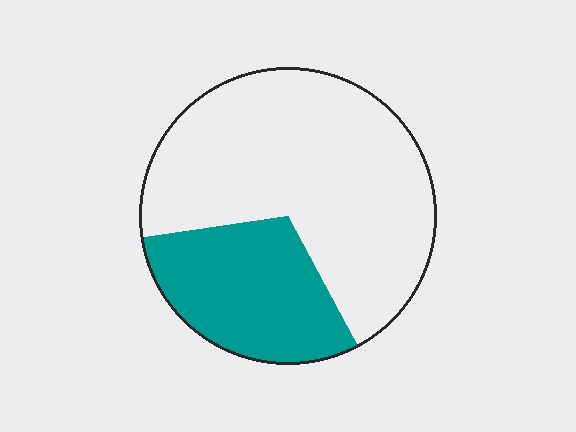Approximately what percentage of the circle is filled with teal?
Approximately 30%.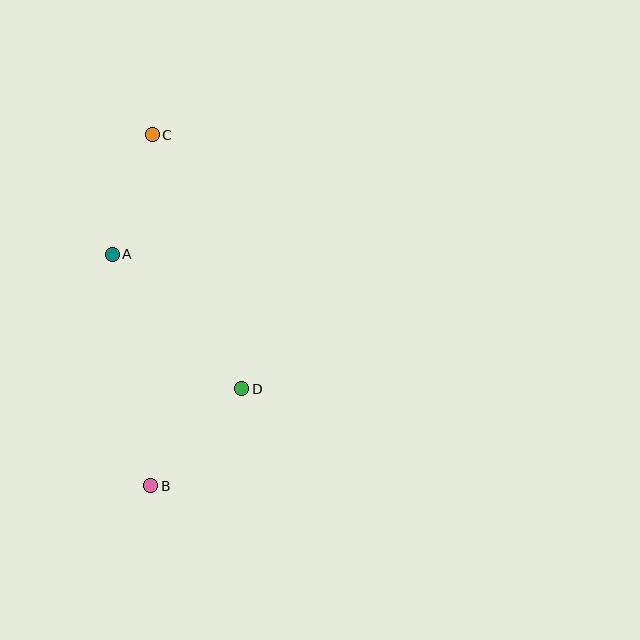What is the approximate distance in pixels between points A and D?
The distance between A and D is approximately 187 pixels.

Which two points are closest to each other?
Points A and C are closest to each other.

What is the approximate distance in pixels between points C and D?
The distance between C and D is approximately 269 pixels.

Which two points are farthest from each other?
Points B and C are farthest from each other.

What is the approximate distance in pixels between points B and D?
The distance between B and D is approximately 133 pixels.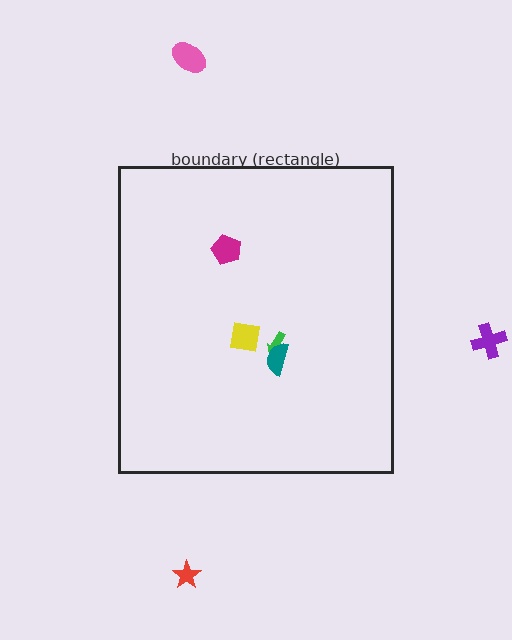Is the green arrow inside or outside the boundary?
Inside.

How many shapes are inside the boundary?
4 inside, 3 outside.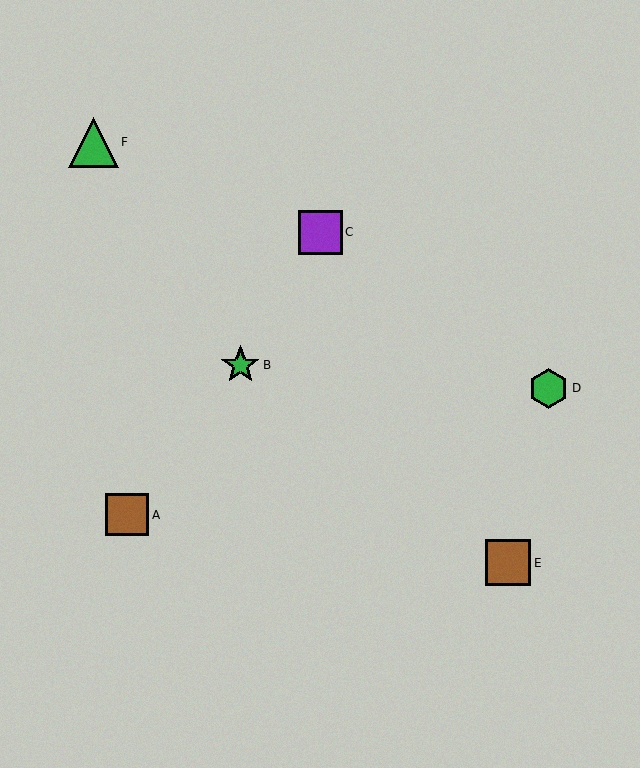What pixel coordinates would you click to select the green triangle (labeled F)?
Click at (93, 142) to select the green triangle F.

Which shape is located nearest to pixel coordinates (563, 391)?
The green hexagon (labeled D) at (549, 388) is nearest to that location.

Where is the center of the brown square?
The center of the brown square is at (508, 563).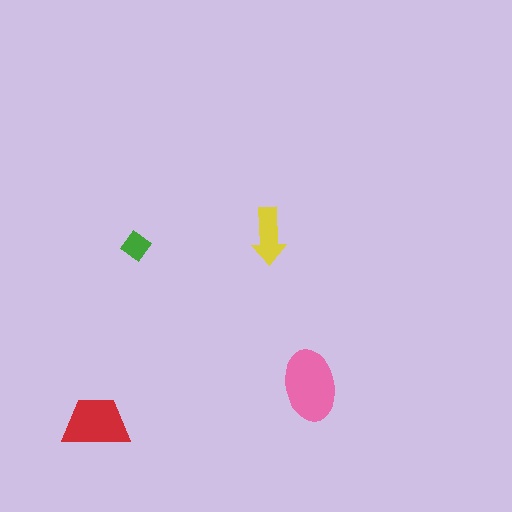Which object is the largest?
The pink ellipse.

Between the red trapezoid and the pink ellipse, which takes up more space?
The pink ellipse.